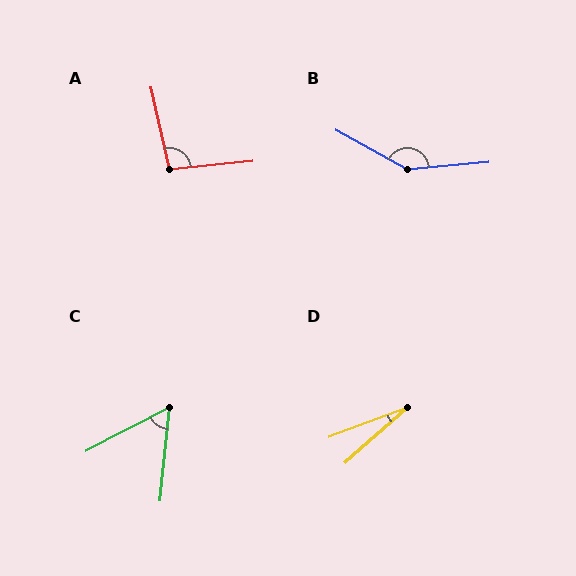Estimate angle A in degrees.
Approximately 97 degrees.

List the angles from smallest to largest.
D (21°), C (56°), A (97°), B (146°).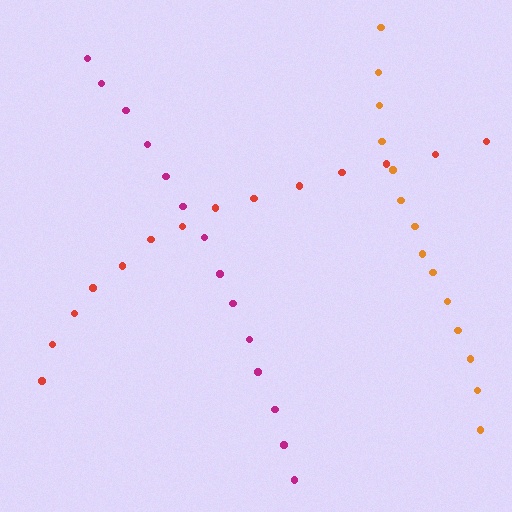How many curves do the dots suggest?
There are 3 distinct paths.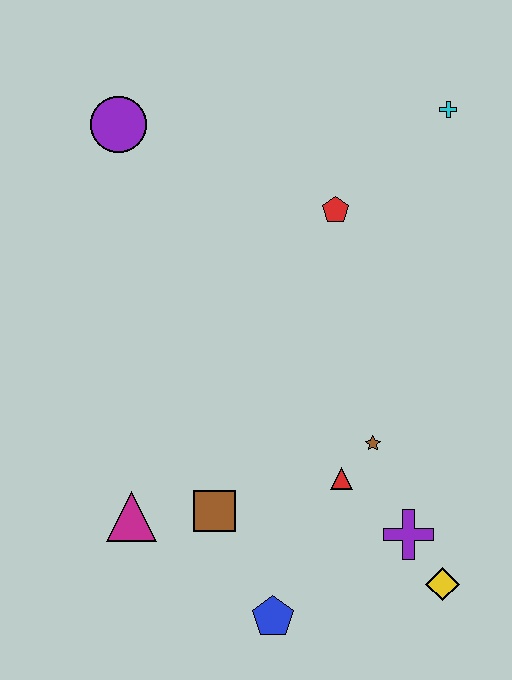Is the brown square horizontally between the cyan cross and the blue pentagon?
No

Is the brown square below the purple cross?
No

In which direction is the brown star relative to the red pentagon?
The brown star is below the red pentagon.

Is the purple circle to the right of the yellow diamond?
No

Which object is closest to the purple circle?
The red pentagon is closest to the purple circle.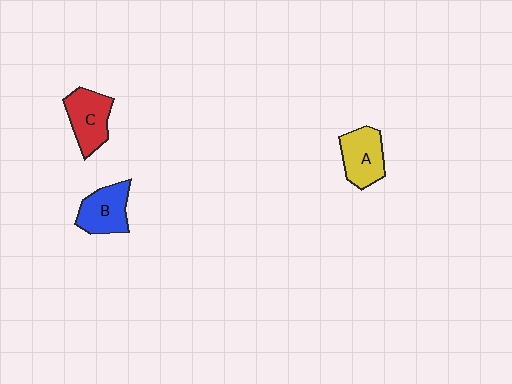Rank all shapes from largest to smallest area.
From largest to smallest: C (red), A (yellow), B (blue).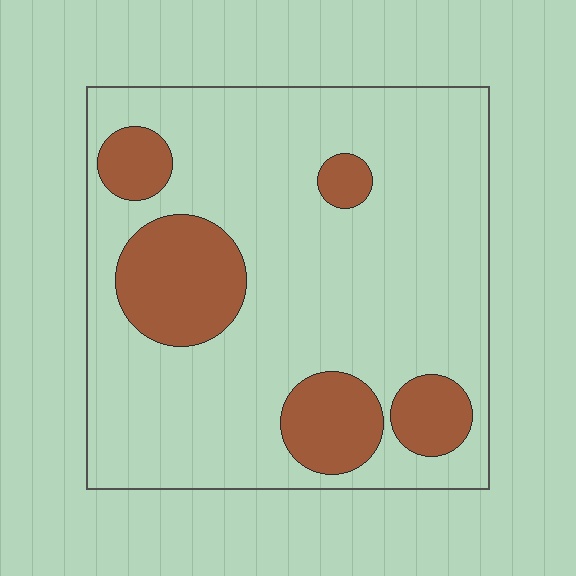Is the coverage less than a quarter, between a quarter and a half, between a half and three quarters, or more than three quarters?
Less than a quarter.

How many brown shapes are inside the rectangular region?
5.